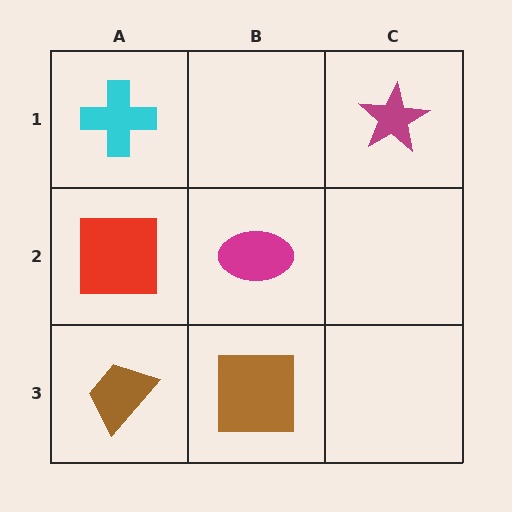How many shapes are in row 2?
2 shapes.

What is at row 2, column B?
A magenta ellipse.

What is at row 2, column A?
A red square.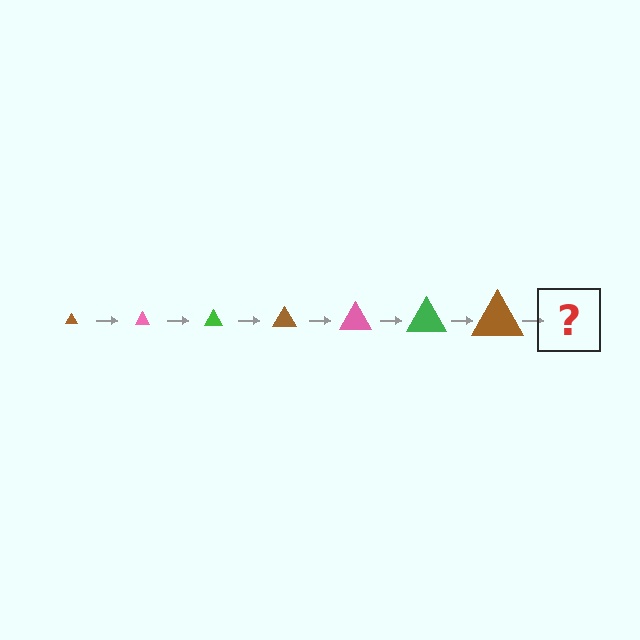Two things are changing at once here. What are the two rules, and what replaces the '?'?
The two rules are that the triangle grows larger each step and the color cycles through brown, pink, and green. The '?' should be a pink triangle, larger than the previous one.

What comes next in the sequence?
The next element should be a pink triangle, larger than the previous one.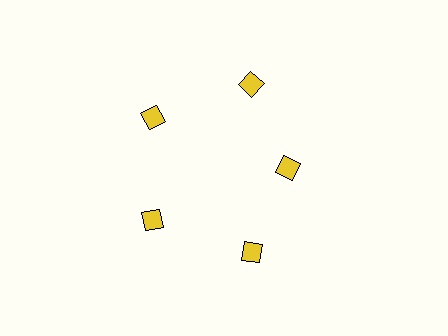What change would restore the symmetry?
The symmetry would be restored by moving it outward, back onto the ring so that all 5 diamonds sit at equal angles and equal distance from the center.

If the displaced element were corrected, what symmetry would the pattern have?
It would have 5-fold rotational symmetry — the pattern would map onto itself every 72 degrees.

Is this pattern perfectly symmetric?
No. The 5 yellow diamonds are arranged in a ring, but one element near the 3 o'clock position is pulled inward toward the center, breaking the 5-fold rotational symmetry.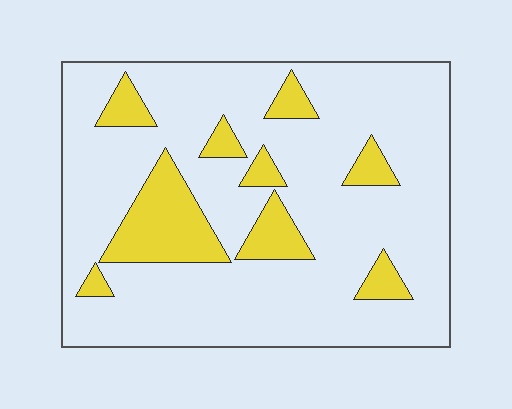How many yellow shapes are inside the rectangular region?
9.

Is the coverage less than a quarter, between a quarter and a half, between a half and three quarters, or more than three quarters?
Less than a quarter.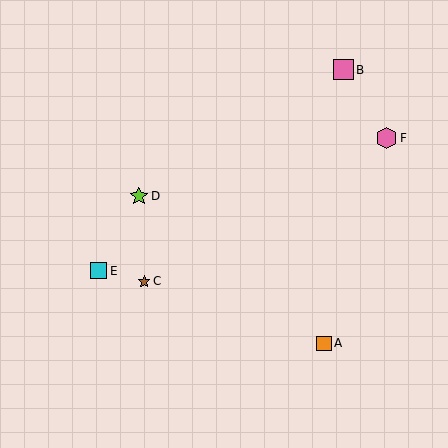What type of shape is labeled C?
Shape C is a brown star.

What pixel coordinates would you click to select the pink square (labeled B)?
Click at (343, 70) to select the pink square B.